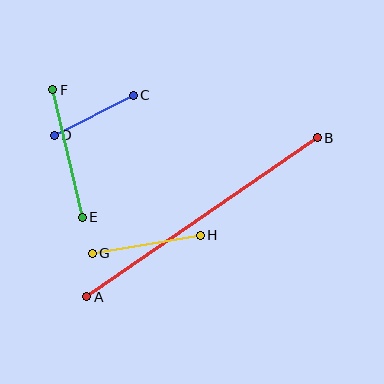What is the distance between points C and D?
The distance is approximately 89 pixels.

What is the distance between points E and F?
The distance is approximately 131 pixels.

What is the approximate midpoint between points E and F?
The midpoint is at approximately (67, 153) pixels.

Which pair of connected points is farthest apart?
Points A and B are farthest apart.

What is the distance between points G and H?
The distance is approximately 110 pixels.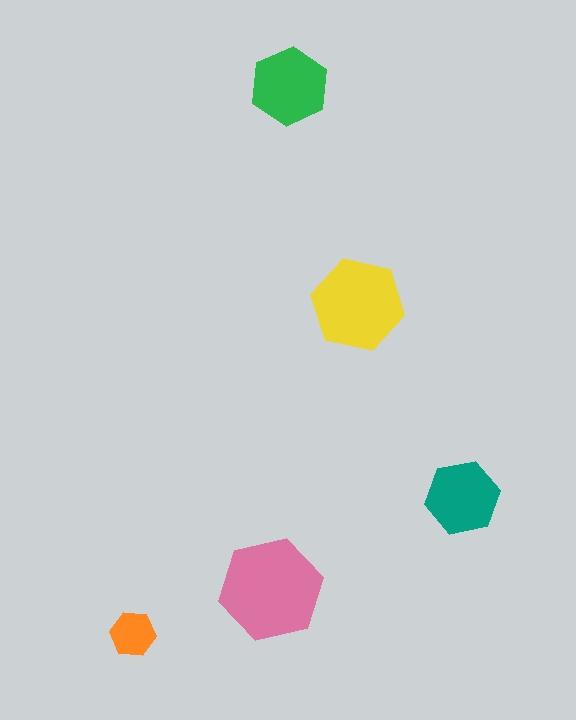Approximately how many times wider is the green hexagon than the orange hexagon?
About 1.5 times wider.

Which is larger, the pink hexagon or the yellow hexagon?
The pink one.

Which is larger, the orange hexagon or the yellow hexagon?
The yellow one.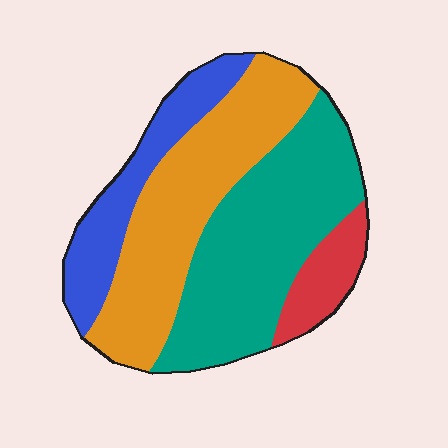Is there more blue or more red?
Blue.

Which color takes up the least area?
Red, at roughly 10%.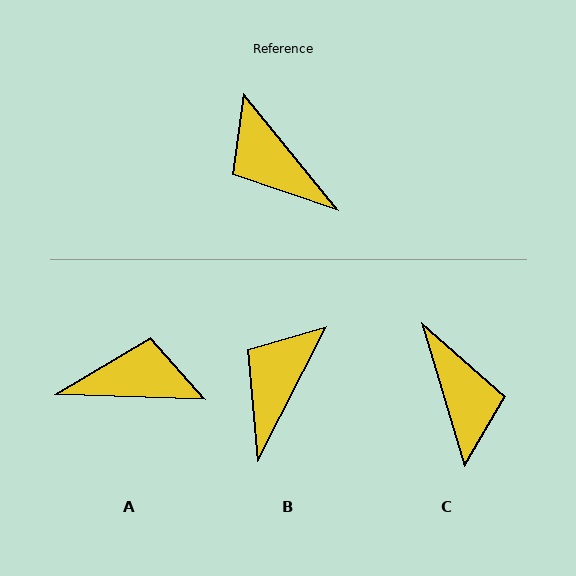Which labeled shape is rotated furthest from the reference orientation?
C, about 157 degrees away.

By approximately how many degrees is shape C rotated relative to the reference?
Approximately 157 degrees counter-clockwise.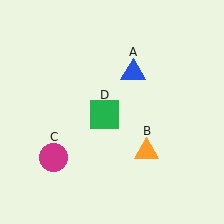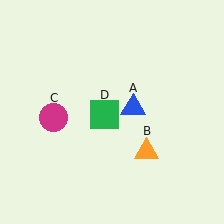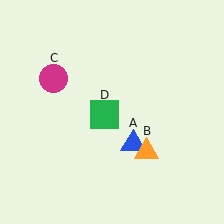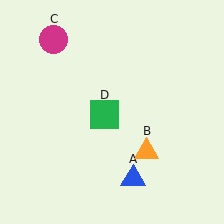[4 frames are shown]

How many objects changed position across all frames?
2 objects changed position: blue triangle (object A), magenta circle (object C).